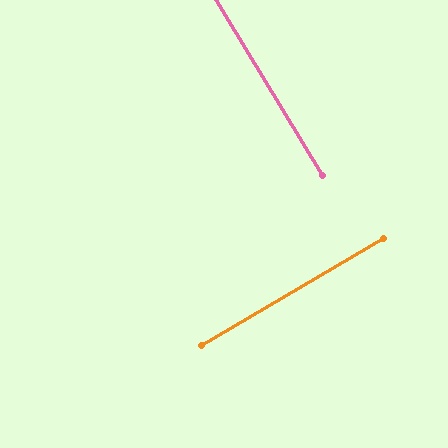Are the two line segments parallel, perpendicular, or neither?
Perpendicular — they meet at approximately 90°.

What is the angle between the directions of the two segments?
Approximately 90 degrees.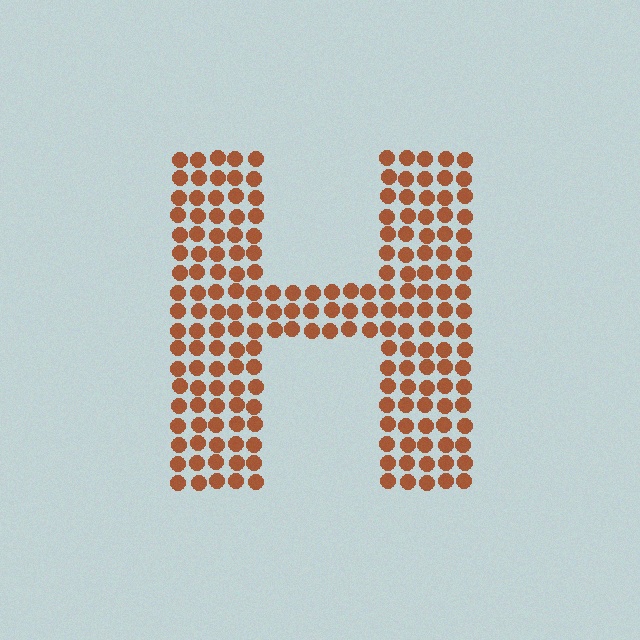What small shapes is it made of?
It is made of small circles.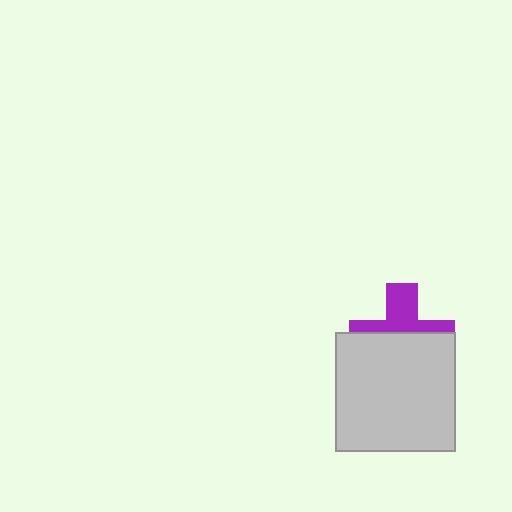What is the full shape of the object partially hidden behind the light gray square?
The partially hidden object is a purple cross.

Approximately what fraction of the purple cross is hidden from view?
Roughly 59% of the purple cross is hidden behind the light gray square.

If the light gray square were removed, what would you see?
You would see the complete purple cross.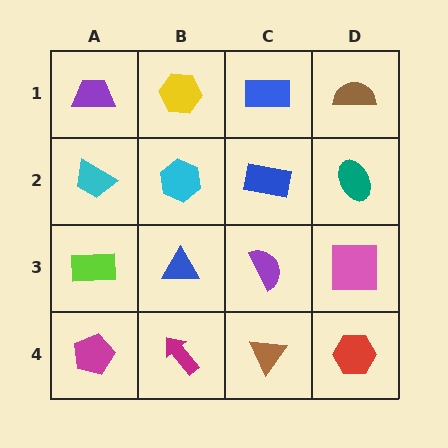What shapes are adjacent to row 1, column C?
A blue rectangle (row 2, column C), a yellow hexagon (row 1, column B), a brown semicircle (row 1, column D).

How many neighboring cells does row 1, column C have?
3.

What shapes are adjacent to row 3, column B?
A cyan hexagon (row 2, column B), a magenta arrow (row 4, column B), a lime rectangle (row 3, column A), a purple semicircle (row 3, column C).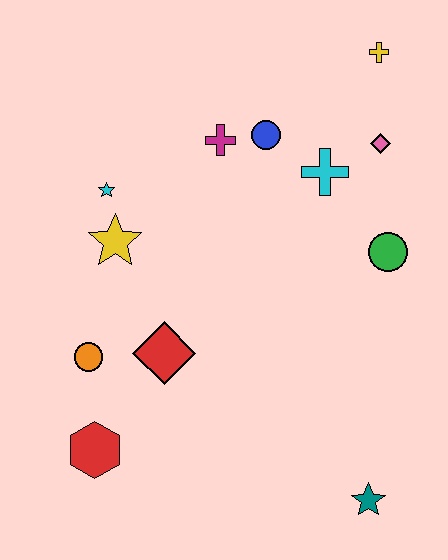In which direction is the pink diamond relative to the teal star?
The pink diamond is above the teal star.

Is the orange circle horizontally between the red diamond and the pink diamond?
No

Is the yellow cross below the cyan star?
No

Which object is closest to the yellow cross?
The pink diamond is closest to the yellow cross.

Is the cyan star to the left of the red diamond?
Yes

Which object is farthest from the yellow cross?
The red hexagon is farthest from the yellow cross.